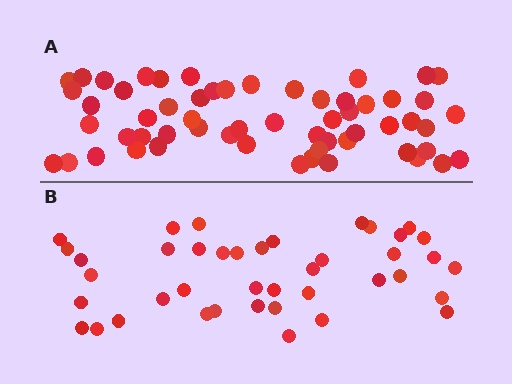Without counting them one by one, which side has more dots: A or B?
Region A (the top region) has more dots.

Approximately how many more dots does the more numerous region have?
Region A has approximately 15 more dots than region B.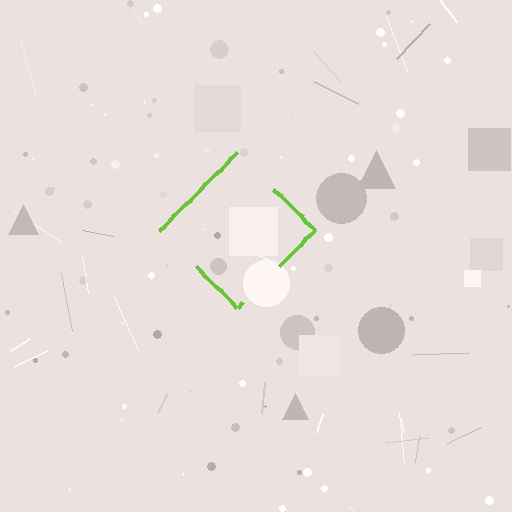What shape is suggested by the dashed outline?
The dashed outline suggests a diamond.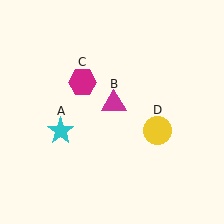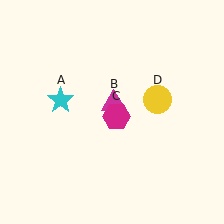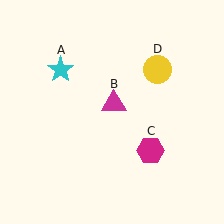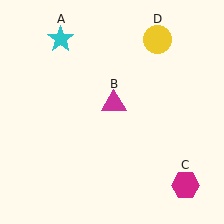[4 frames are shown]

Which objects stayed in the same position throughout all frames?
Magenta triangle (object B) remained stationary.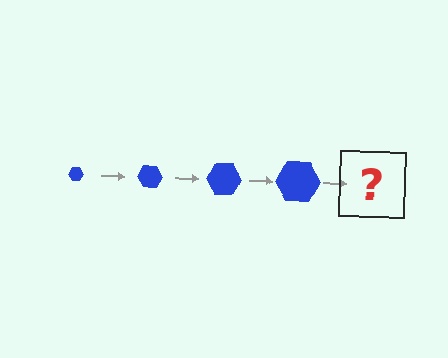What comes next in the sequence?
The next element should be a blue hexagon, larger than the previous one.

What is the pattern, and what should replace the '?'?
The pattern is that the hexagon gets progressively larger each step. The '?' should be a blue hexagon, larger than the previous one.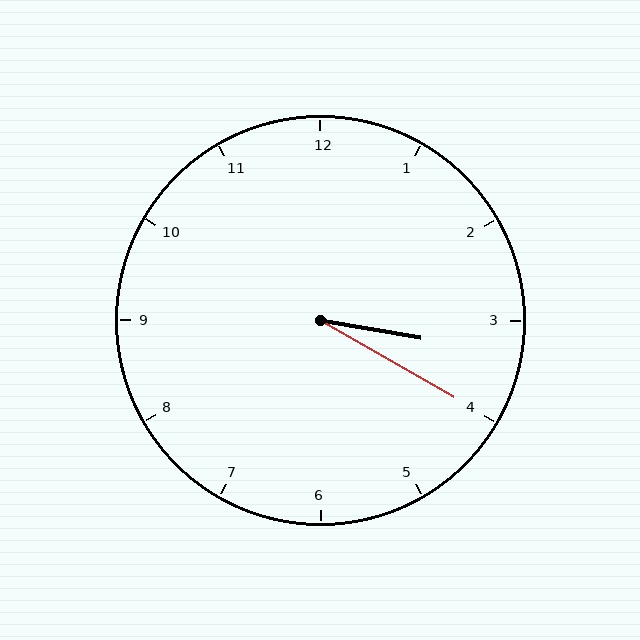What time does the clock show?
3:20.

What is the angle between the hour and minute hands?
Approximately 20 degrees.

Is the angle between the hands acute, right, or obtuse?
It is acute.